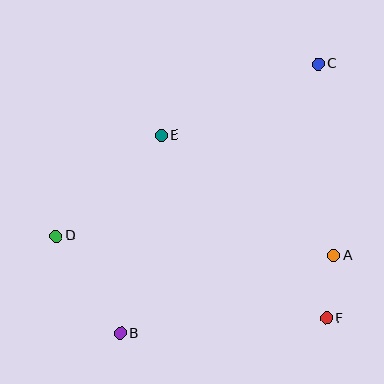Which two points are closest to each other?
Points A and F are closest to each other.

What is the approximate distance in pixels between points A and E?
The distance between A and E is approximately 210 pixels.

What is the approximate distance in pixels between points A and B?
The distance between A and B is approximately 227 pixels.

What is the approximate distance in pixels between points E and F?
The distance between E and F is approximately 247 pixels.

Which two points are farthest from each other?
Points B and C are farthest from each other.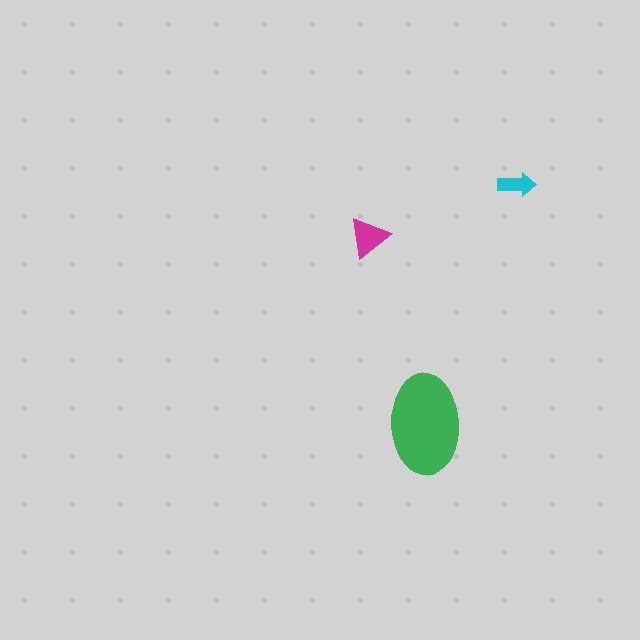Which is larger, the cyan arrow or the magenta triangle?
The magenta triangle.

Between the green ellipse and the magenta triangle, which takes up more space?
The green ellipse.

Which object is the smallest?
The cyan arrow.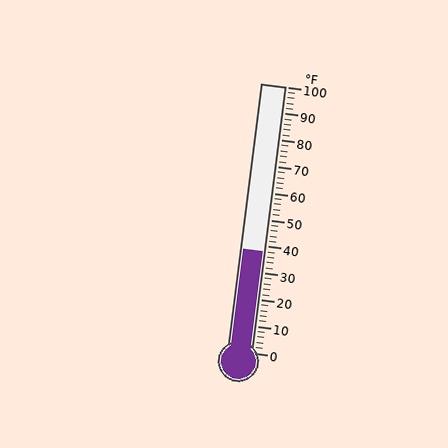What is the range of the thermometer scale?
The thermometer scale ranges from 0°F to 100°F.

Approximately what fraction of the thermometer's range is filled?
The thermometer is filled to approximately 40% of its range.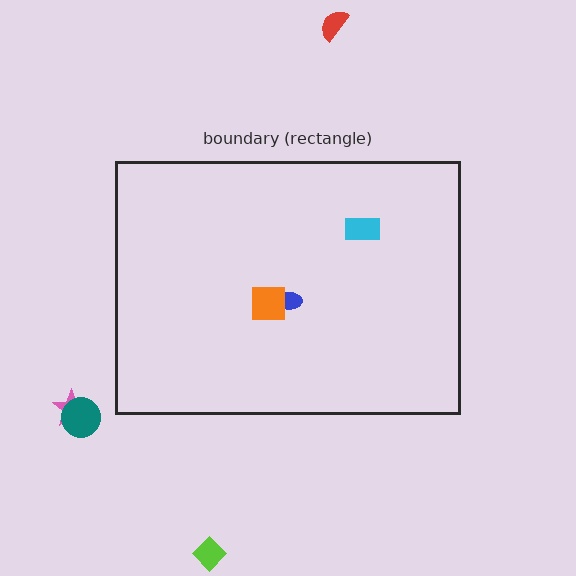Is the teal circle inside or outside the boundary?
Outside.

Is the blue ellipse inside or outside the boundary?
Inside.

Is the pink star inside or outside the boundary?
Outside.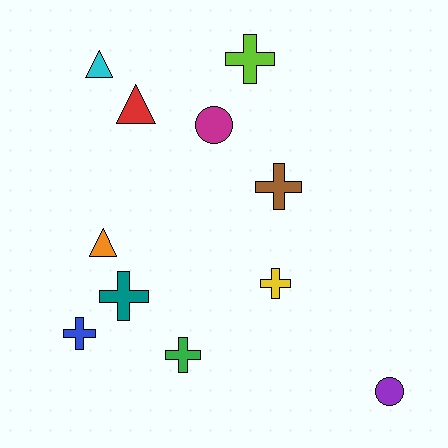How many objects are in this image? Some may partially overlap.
There are 11 objects.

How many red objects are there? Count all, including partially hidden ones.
There is 1 red object.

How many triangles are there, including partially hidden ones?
There are 3 triangles.